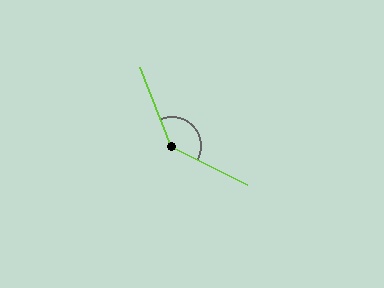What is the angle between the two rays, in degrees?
Approximately 138 degrees.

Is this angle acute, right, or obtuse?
It is obtuse.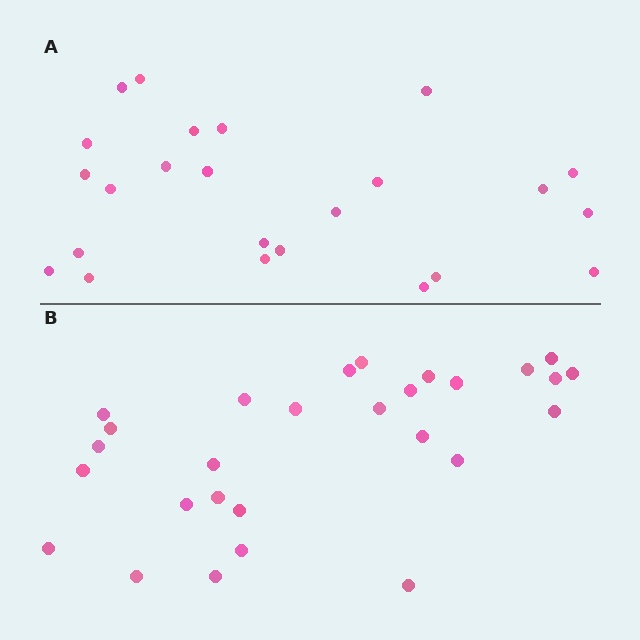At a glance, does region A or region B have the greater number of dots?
Region B (the bottom region) has more dots.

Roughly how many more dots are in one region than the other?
Region B has about 4 more dots than region A.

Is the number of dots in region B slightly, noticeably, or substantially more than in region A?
Region B has only slightly more — the two regions are fairly close. The ratio is roughly 1.2 to 1.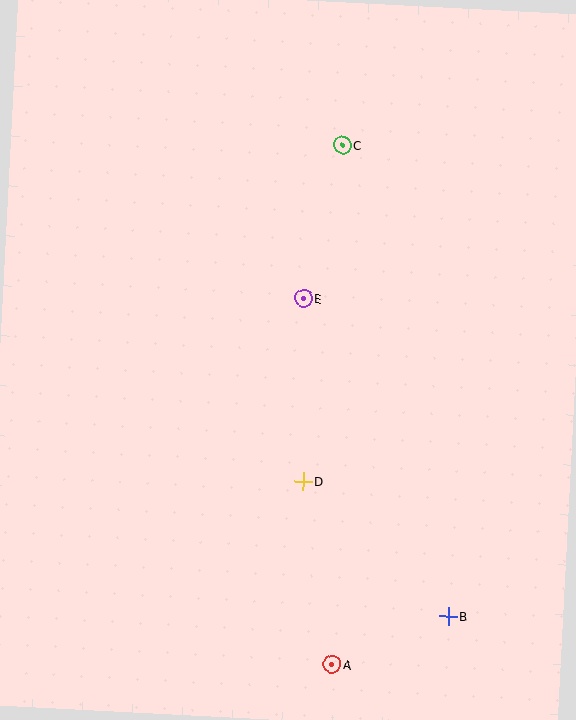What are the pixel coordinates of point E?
Point E is at (304, 298).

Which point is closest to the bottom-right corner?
Point B is closest to the bottom-right corner.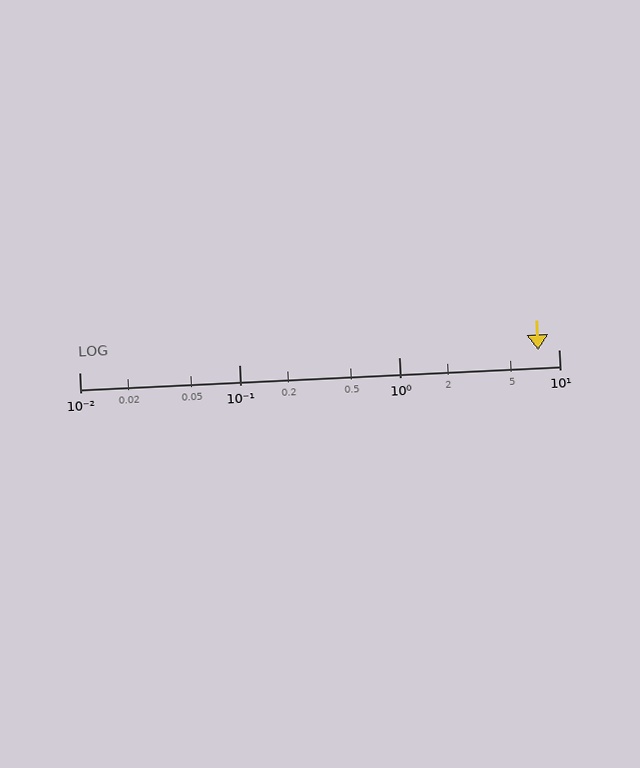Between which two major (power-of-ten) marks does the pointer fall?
The pointer is between 1 and 10.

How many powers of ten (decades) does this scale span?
The scale spans 3 decades, from 0.01 to 10.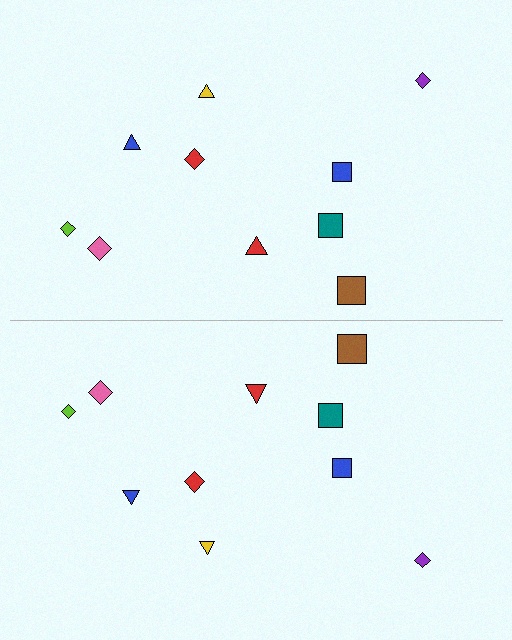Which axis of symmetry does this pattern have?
The pattern has a horizontal axis of symmetry running through the center of the image.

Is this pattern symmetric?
Yes, this pattern has bilateral (reflection) symmetry.